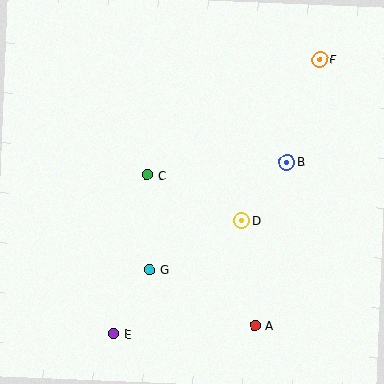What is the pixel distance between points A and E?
The distance between A and E is 141 pixels.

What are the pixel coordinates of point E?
Point E is at (114, 334).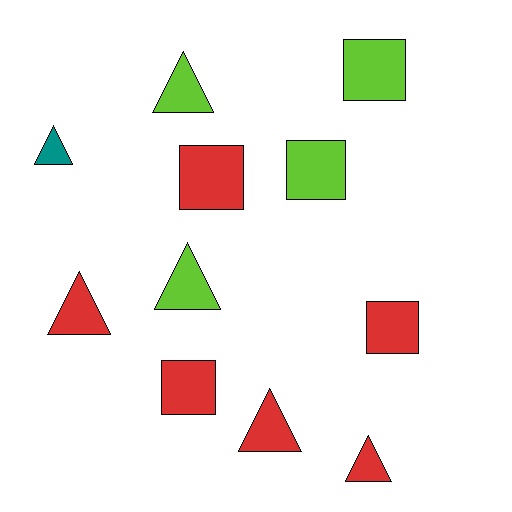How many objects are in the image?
There are 11 objects.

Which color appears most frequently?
Red, with 6 objects.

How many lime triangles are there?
There are 2 lime triangles.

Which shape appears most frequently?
Triangle, with 6 objects.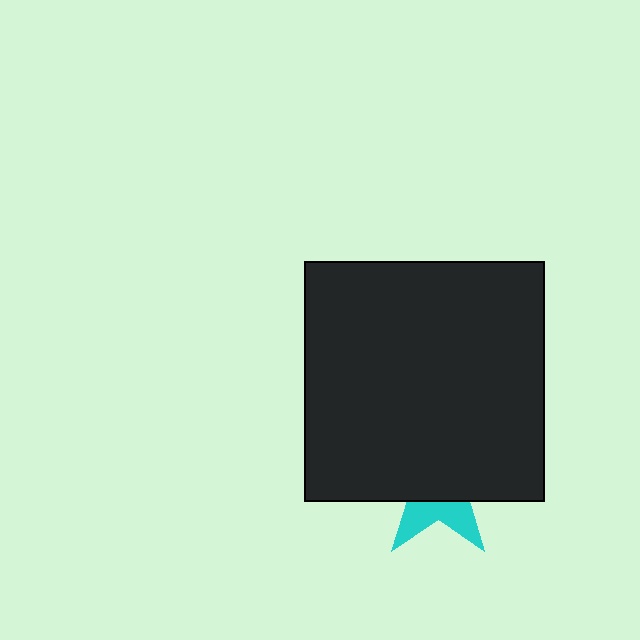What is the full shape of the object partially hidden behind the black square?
The partially hidden object is a cyan star.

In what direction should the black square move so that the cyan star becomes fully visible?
The black square should move up. That is the shortest direction to clear the overlap and leave the cyan star fully visible.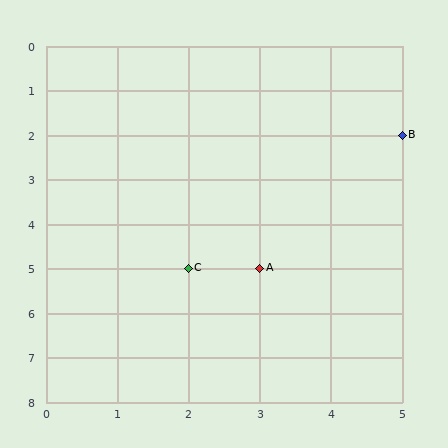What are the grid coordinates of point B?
Point B is at grid coordinates (5, 2).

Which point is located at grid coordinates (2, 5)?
Point C is at (2, 5).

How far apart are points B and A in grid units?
Points B and A are 2 columns and 3 rows apart (about 3.6 grid units diagonally).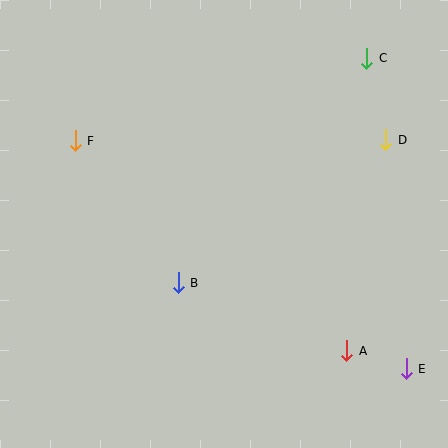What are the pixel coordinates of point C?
Point C is at (367, 58).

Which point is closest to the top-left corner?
Point F is closest to the top-left corner.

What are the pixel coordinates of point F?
Point F is at (75, 141).